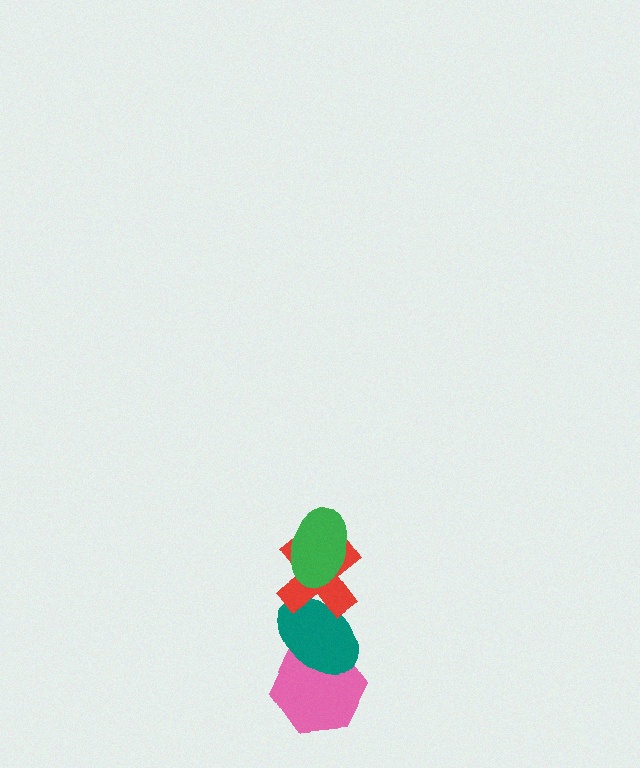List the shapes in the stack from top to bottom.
From top to bottom: the green ellipse, the red cross, the teal ellipse, the pink hexagon.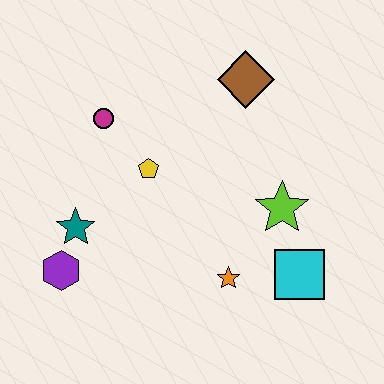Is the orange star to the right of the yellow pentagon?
Yes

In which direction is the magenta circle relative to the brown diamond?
The magenta circle is to the left of the brown diamond.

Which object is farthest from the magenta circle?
The cyan square is farthest from the magenta circle.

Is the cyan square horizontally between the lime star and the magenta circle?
No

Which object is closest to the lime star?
The cyan square is closest to the lime star.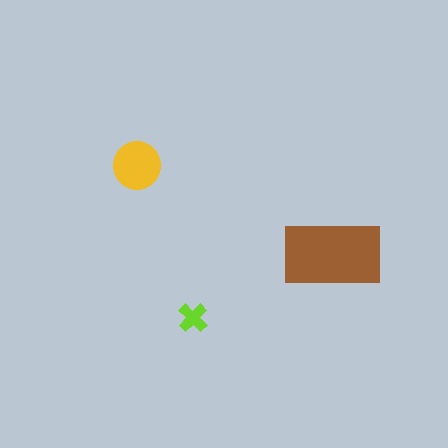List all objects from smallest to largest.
The lime cross, the yellow circle, the brown rectangle.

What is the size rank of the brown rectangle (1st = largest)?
1st.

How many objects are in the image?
There are 3 objects in the image.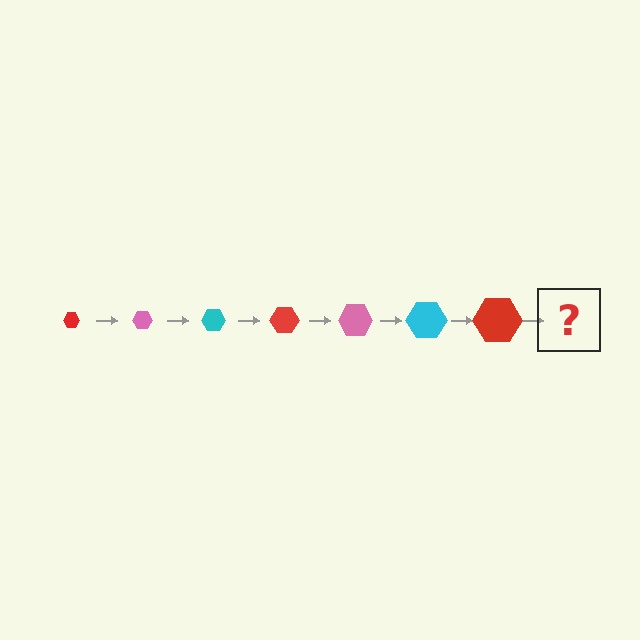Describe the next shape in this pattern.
It should be a pink hexagon, larger than the previous one.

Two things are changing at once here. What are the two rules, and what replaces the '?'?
The two rules are that the hexagon grows larger each step and the color cycles through red, pink, and cyan. The '?' should be a pink hexagon, larger than the previous one.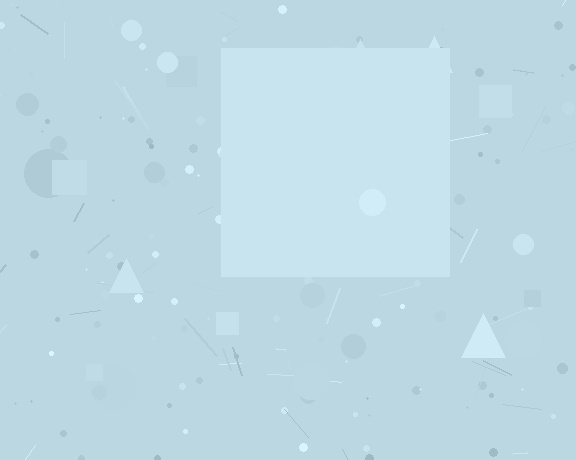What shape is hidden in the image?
A square is hidden in the image.